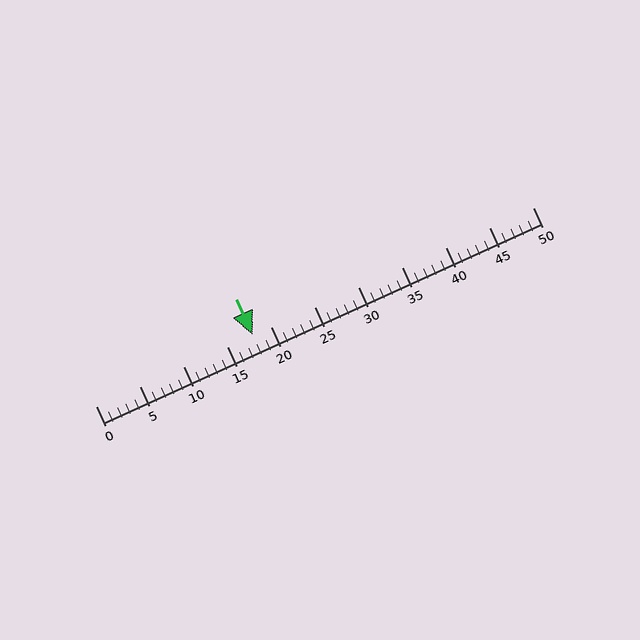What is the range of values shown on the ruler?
The ruler shows values from 0 to 50.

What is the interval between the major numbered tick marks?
The major tick marks are spaced 5 units apart.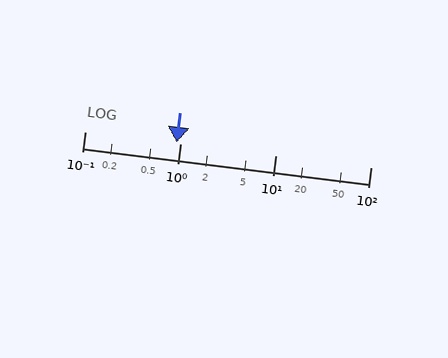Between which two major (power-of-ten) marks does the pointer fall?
The pointer is between 0.1 and 1.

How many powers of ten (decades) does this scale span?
The scale spans 3 decades, from 0.1 to 100.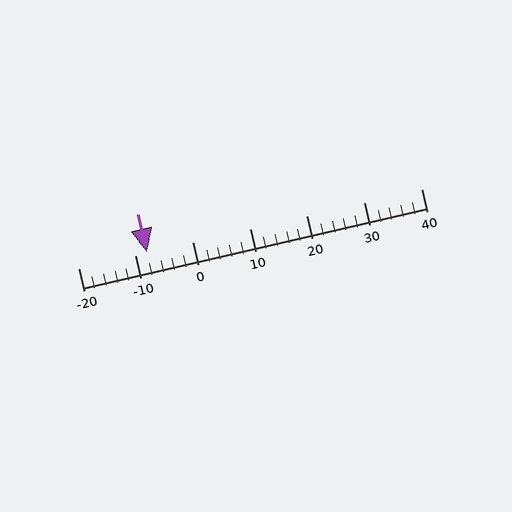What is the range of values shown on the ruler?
The ruler shows values from -20 to 40.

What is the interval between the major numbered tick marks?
The major tick marks are spaced 10 units apart.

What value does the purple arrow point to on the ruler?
The purple arrow points to approximately -8.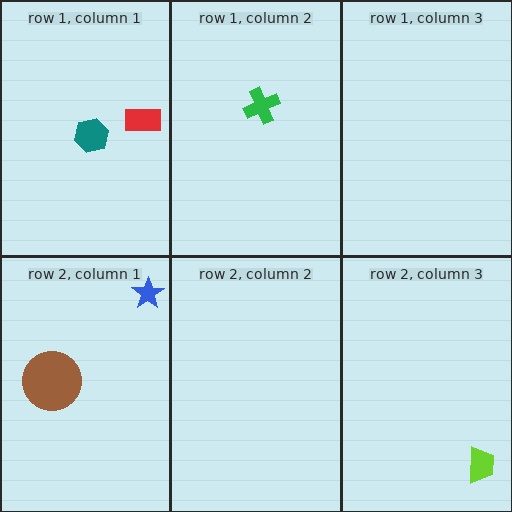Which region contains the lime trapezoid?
The row 2, column 3 region.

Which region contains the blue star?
The row 2, column 1 region.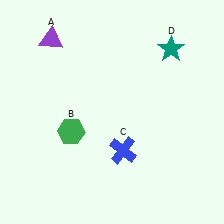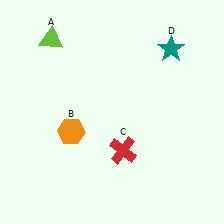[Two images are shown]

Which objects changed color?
A changed from purple to lime. B changed from green to orange. C changed from blue to red.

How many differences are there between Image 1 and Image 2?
There are 3 differences between the two images.